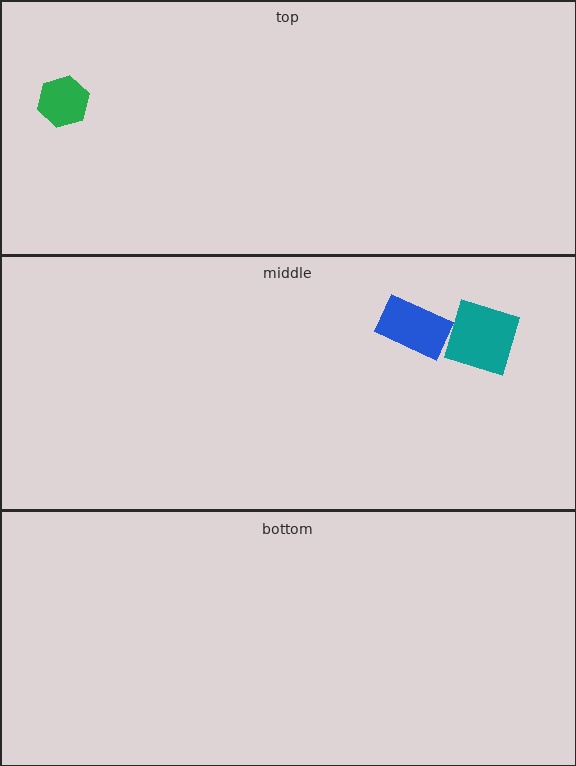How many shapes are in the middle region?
2.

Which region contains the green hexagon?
The top region.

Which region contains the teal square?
The middle region.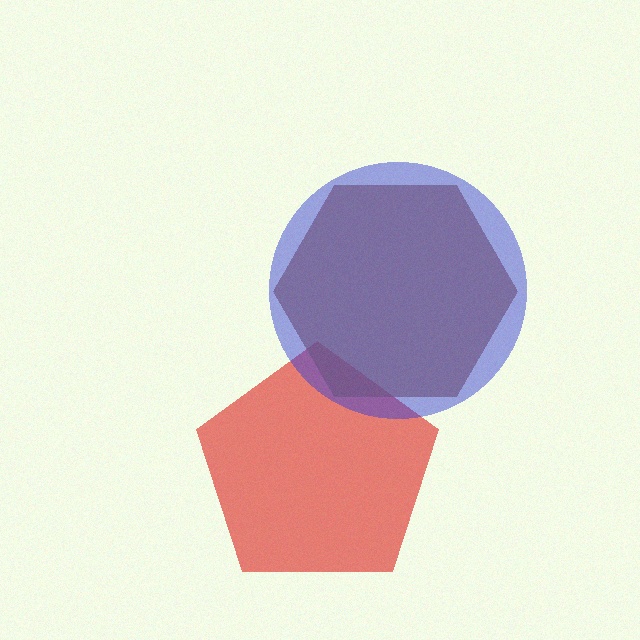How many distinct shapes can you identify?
There are 3 distinct shapes: a red pentagon, a brown hexagon, a blue circle.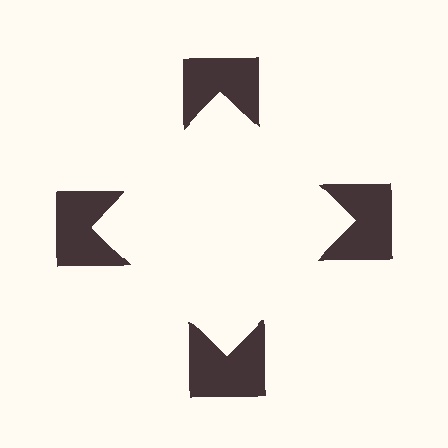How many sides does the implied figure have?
4 sides.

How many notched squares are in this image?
There are 4 — one at each vertex of the illusory square.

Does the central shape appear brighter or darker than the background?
It typically appears slightly brighter than the background, even though no actual brightness change is drawn.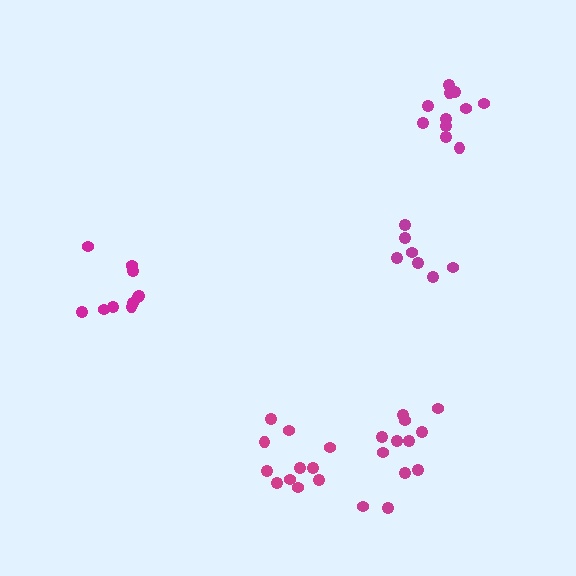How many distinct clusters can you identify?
There are 5 distinct clusters.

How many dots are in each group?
Group 1: 10 dots, Group 2: 7 dots, Group 3: 11 dots, Group 4: 11 dots, Group 5: 12 dots (51 total).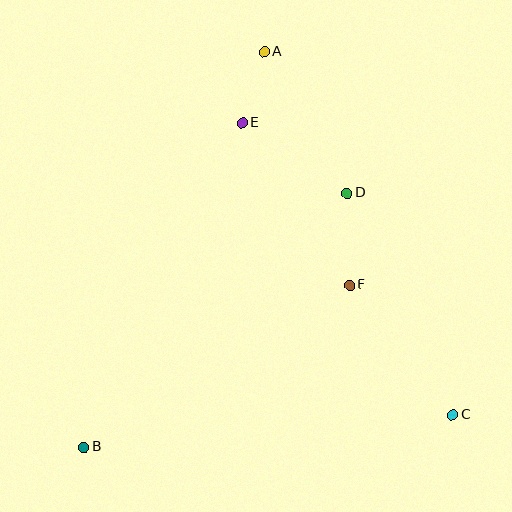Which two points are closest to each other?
Points A and E are closest to each other.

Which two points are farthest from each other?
Points A and B are farthest from each other.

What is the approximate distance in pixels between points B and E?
The distance between B and E is approximately 361 pixels.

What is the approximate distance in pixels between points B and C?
The distance between B and C is approximately 371 pixels.